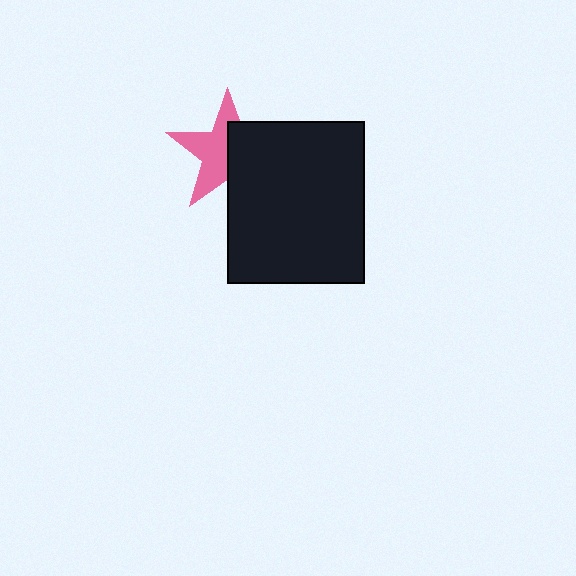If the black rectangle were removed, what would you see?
You would see the complete pink star.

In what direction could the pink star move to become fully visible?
The pink star could move left. That would shift it out from behind the black rectangle entirely.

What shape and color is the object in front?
The object in front is a black rectangle.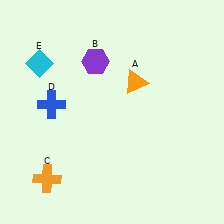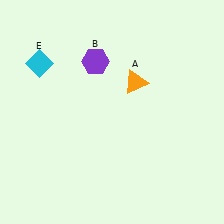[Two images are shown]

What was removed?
The blue cross (D), the orange cross (C) were removed in Image 2.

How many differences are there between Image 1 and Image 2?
There are 2 differences between the two images.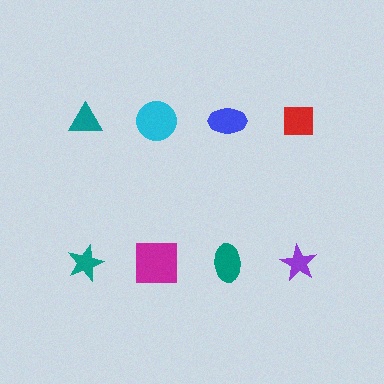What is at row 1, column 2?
A cyan circle.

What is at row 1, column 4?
A red square.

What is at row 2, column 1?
A teal star.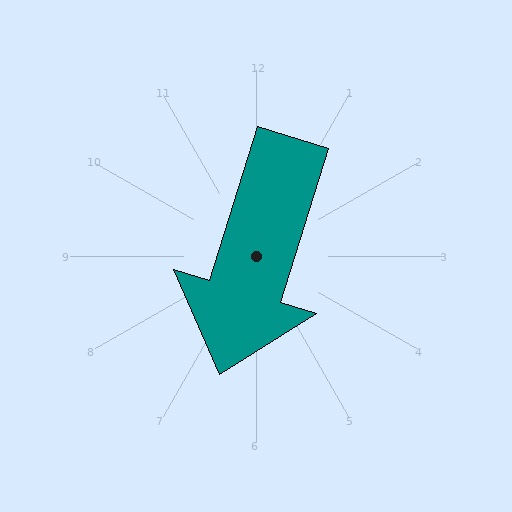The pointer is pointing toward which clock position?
Roughly 7 o'clock.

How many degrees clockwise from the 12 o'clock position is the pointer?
Approximately 197 degrees.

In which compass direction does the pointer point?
South.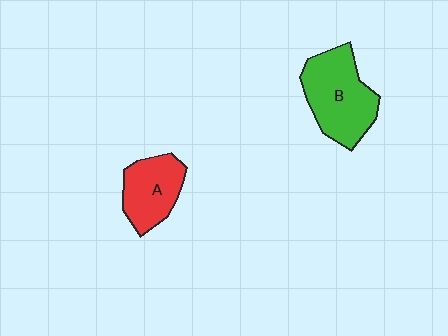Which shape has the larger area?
Shape B (green).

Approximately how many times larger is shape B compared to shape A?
Approximately 1.4 times.